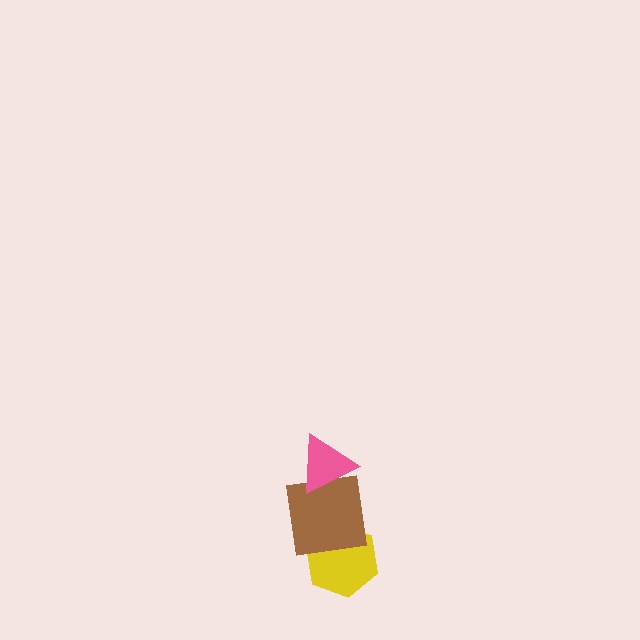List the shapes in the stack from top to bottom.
From top to bottom: the pink triangle, the brown square, the yellow hexagon.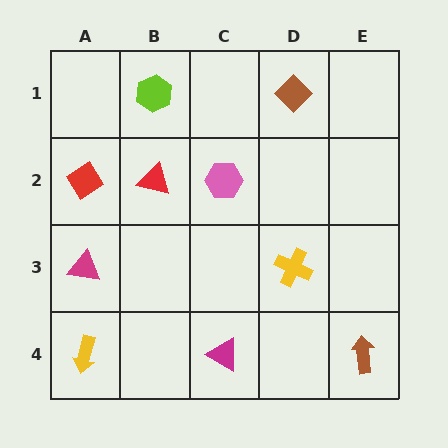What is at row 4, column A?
A yellow arrow.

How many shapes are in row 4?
3 shapes.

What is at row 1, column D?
A brown diamond.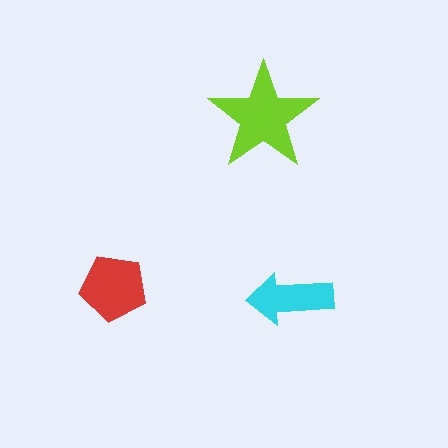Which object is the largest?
The lime star.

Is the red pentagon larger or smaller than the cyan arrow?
Larger.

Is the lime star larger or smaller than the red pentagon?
Larger.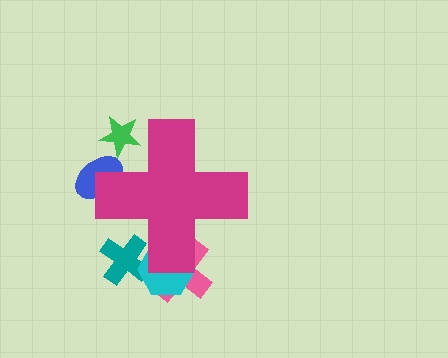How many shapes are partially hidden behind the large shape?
5 shapes are partially hidden.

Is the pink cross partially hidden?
Yes, the pink cross is partially hidden behind the magenta cross.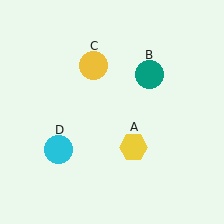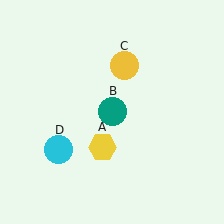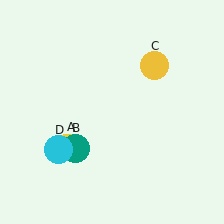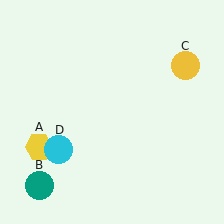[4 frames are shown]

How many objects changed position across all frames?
3 objects changed position: yellow hexagon (object A), teal circle (object B), yellow circle (object C).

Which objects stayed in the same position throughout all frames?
Cyan circle (object D) remained stationary.